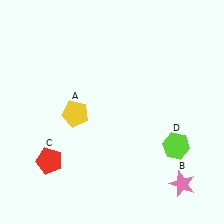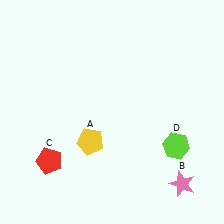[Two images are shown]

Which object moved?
The yellow pentagon (A) moved down.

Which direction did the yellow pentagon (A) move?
The yellow pentagon (A) moved down.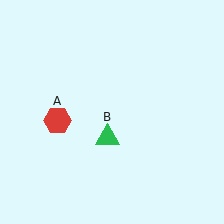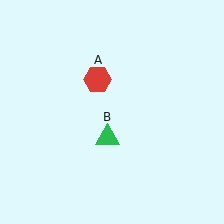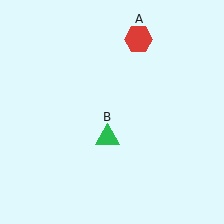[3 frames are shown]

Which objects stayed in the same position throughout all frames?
Green triangle (object B) remained stationary.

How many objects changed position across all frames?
1 object changed position: red hexagon (object A).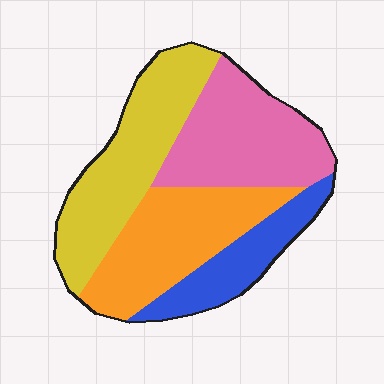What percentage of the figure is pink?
Pink covers 28% of the figure.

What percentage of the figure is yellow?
Yellow covers 30% of the figure.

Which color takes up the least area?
Blue, at roughly 15%.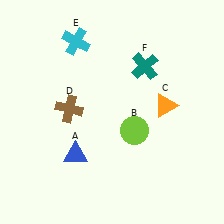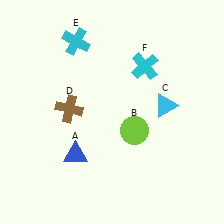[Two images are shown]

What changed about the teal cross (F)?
In Image 1, F is teal. In Image 2, it changed to cyan.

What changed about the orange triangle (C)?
In Image 1, C is orange. In Image 2, it changed to cyan.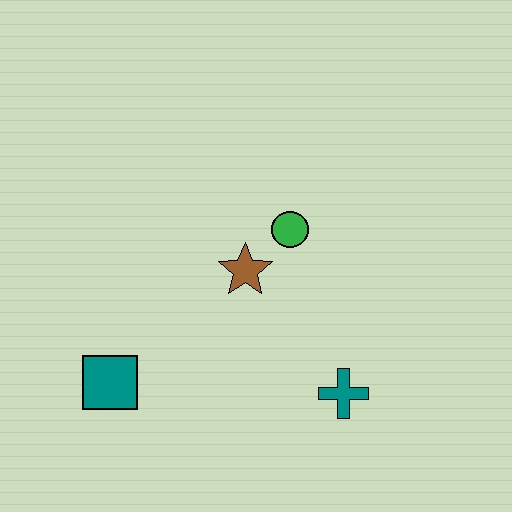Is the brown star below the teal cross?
No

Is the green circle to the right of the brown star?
Yes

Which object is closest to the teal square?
The brown star is closest to the teal square.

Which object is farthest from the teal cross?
The teal square is farthest from the teal cross.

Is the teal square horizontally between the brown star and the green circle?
No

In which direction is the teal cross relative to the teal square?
The teal cross is to the right of the teal square.